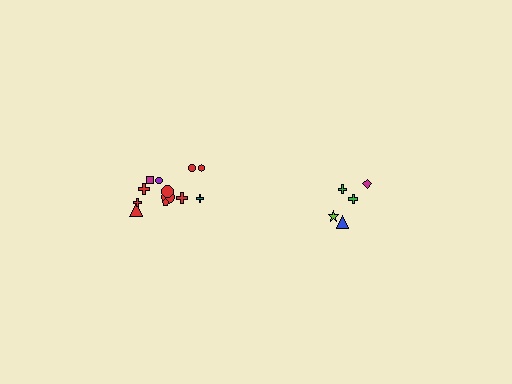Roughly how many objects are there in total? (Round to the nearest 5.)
Roughly 15 objects in total.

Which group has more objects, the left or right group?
The left group.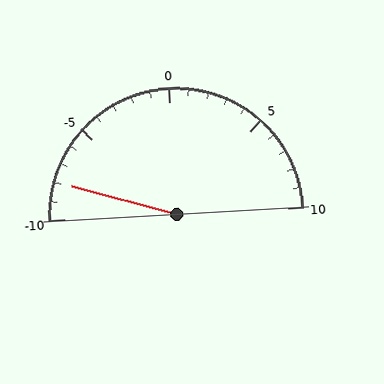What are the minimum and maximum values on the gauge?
The gauge ranges from -10 to 10.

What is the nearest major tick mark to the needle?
The nearest major tick mark is -10.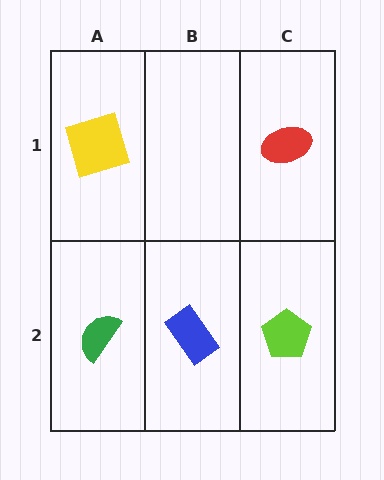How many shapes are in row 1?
2 shapes.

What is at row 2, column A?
A green semicircle.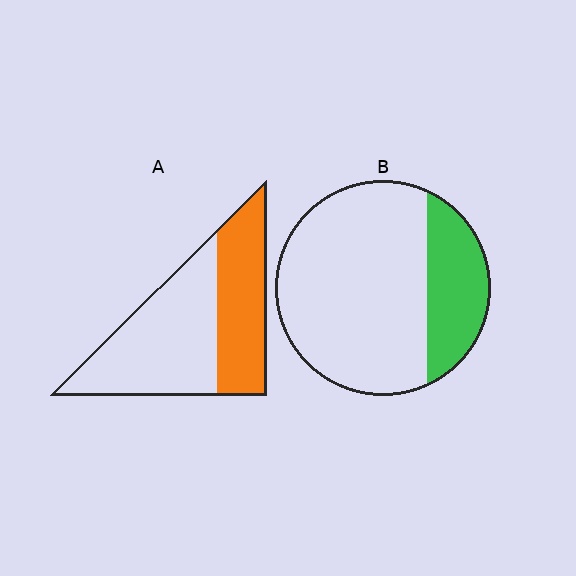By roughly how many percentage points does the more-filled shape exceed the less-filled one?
By roughly 15 percentage points (A over B).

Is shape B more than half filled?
No.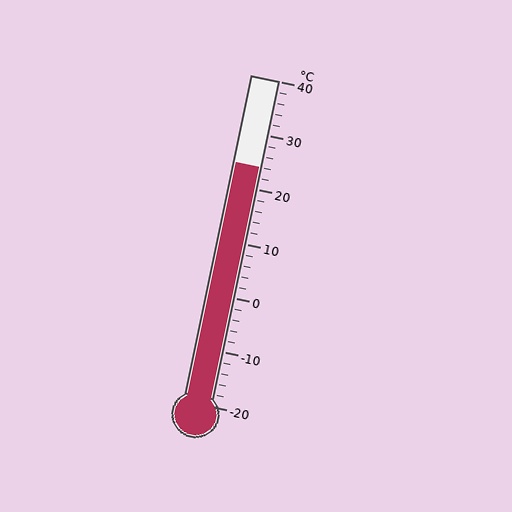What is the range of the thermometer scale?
The thermometer scale ranges from -20°C to 40°C.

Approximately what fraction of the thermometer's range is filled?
The thermometer is filled to approximately 75% of its range.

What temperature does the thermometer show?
The thermometer shows approximately 24°C.